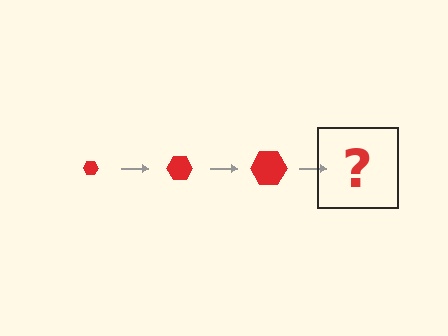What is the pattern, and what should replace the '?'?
The pattern is that the hexagon gets progressively larger each step. The '?' should be a red hexagon, larger than the previous one.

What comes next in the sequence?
The next element should be a red hexagon, larger than the previous one.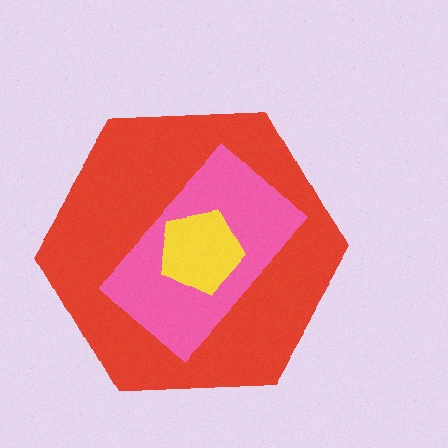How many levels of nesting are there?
3.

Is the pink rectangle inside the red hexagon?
Yes.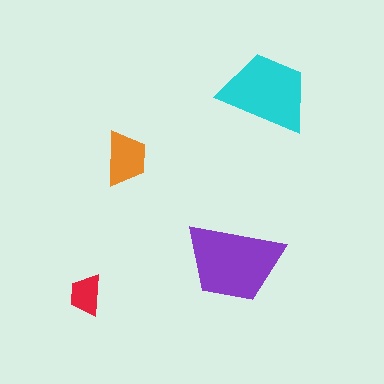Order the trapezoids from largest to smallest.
the purple one, the cyan one, the orange one, the red one.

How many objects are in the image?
There are 4 objects in the image.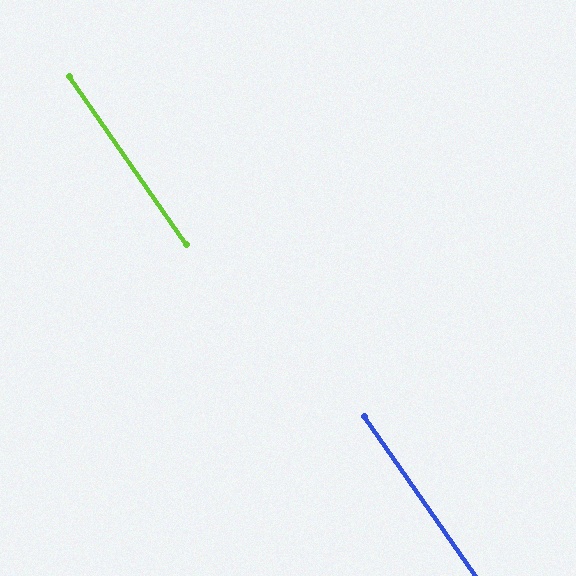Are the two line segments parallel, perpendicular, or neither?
Parallel — their directions differ by only 0.1°.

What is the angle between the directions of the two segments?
Approximately 0 degrees.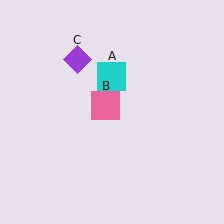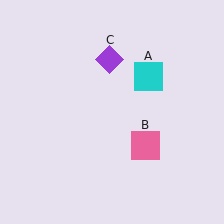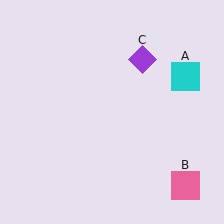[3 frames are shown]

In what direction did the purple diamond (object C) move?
The purple diamond (object C) moved right.